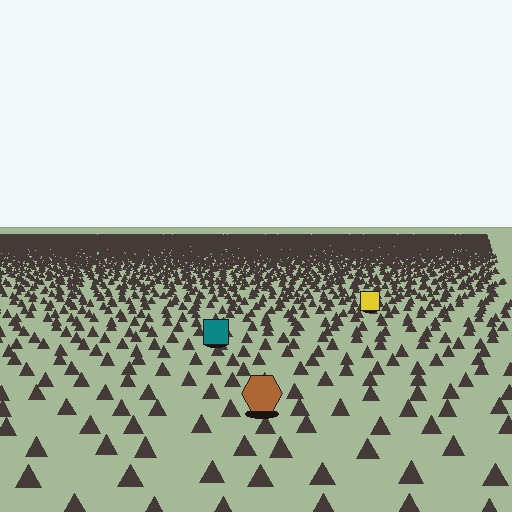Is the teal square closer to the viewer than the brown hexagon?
No. The brown hexagon is closer — you can tell from the texture gradient: the ground texture is coarser near it.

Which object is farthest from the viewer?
The yellow square is farthest from the viewer. It appears smaller and the ground texture around it is denser.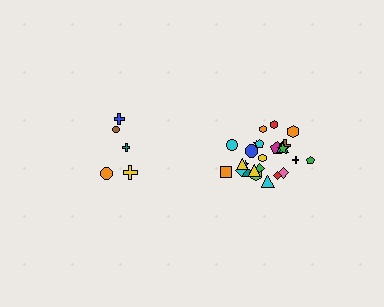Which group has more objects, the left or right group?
The right group.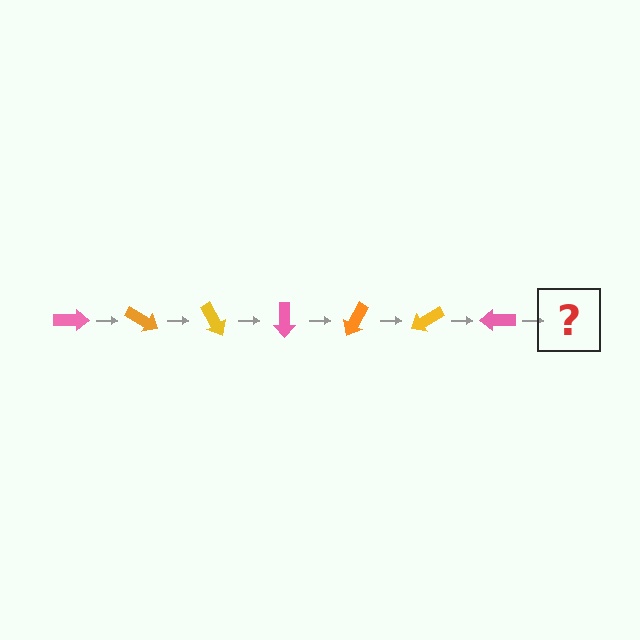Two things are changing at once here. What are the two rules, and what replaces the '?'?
The two rules are that it rotates 30 degrees each step and the color cycles through pink, orange, and yellow. The '?' should be an orange arrow, rotated 210 degrees from the start.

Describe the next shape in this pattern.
It should be an orange arrow, rotated 210 degrees from the start.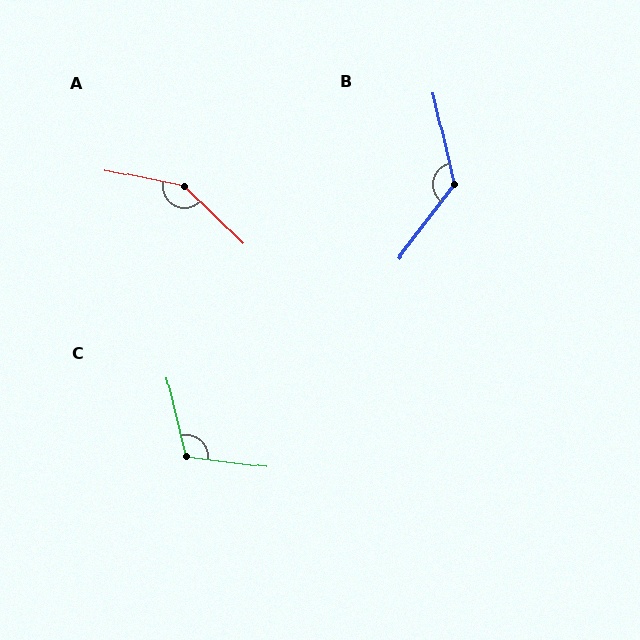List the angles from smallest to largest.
C (110°), B (130°), A (148°).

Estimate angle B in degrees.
Approximately 130 degrees.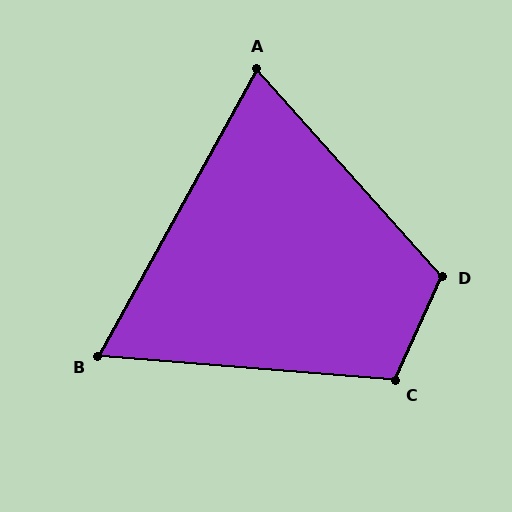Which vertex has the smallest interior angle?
B, at approximately 66 degrees.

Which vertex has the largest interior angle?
D, at approximately 114 degrees.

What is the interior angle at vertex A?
Approximately 71 degrees (acute).